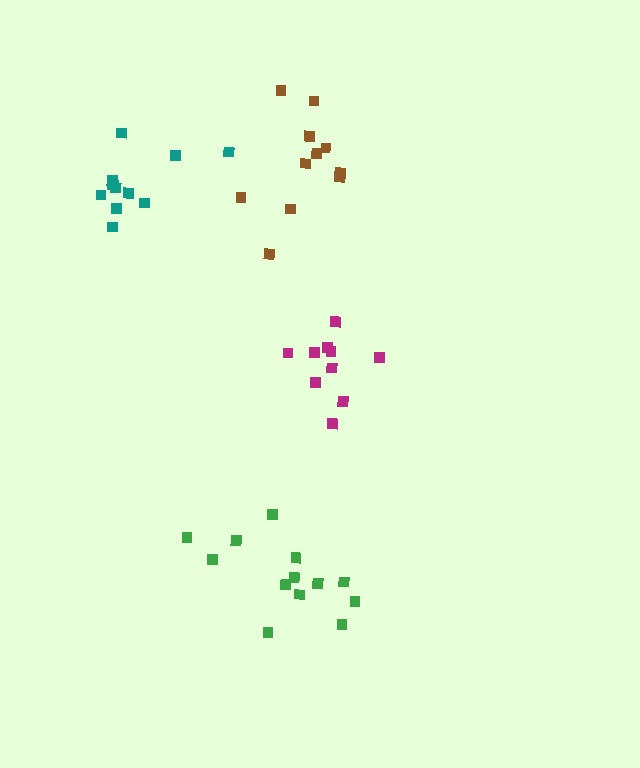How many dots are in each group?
Group 1: 11 dots, Group 2: 13 dots, Group 3: 10 dots, Group 4: 11 dots (45 total).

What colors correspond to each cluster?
The clusters are colored: teal, green, magenta, brown.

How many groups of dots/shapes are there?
There are 4 groups.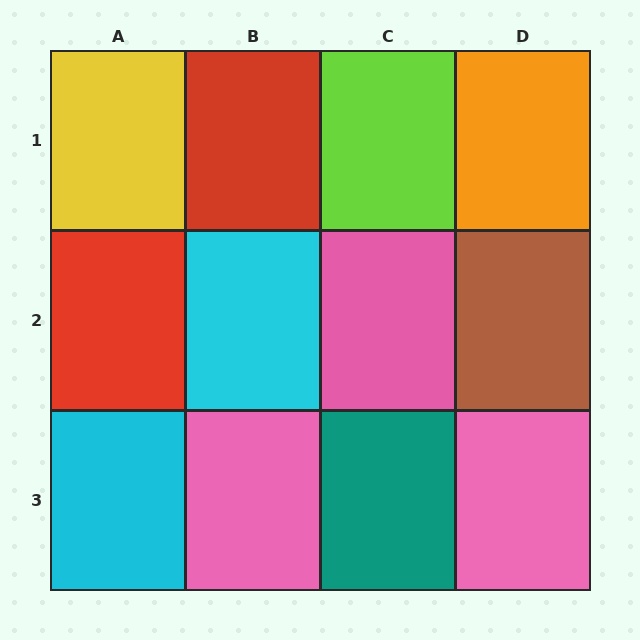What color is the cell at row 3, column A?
Cyan.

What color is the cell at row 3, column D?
Pink.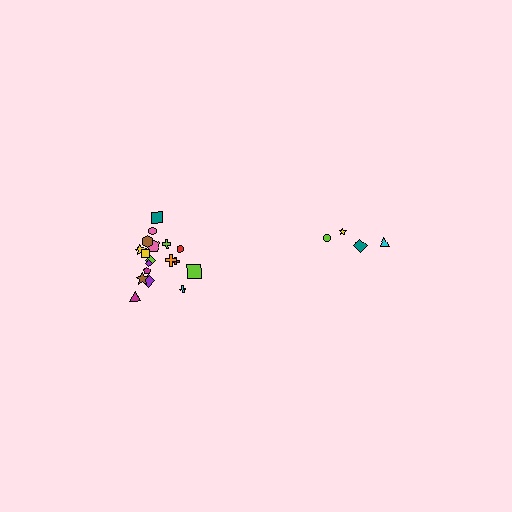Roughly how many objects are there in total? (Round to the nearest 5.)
Roughly 20 objects in total.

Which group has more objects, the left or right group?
The left group.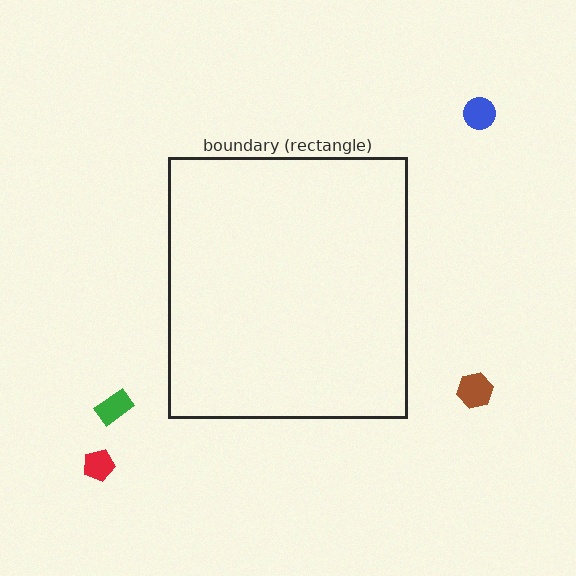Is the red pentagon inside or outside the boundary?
Outside.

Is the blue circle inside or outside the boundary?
Outside.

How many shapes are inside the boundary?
0 inside, 4 outside.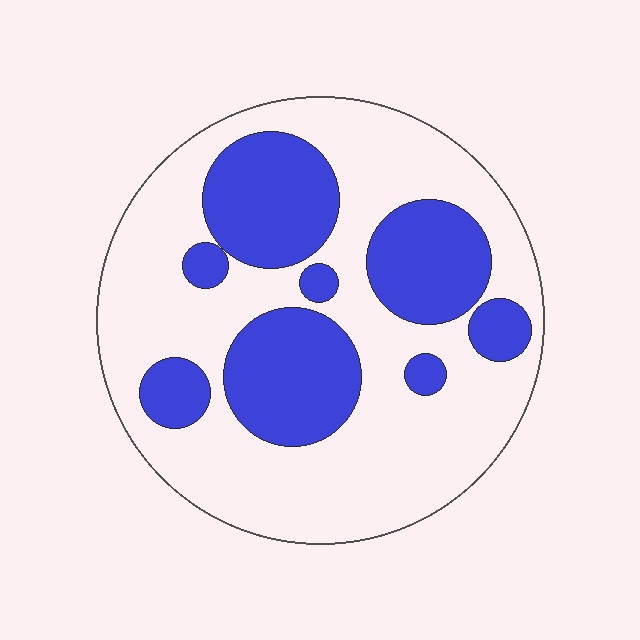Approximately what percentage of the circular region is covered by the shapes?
Approximately 35%.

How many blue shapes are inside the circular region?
8.